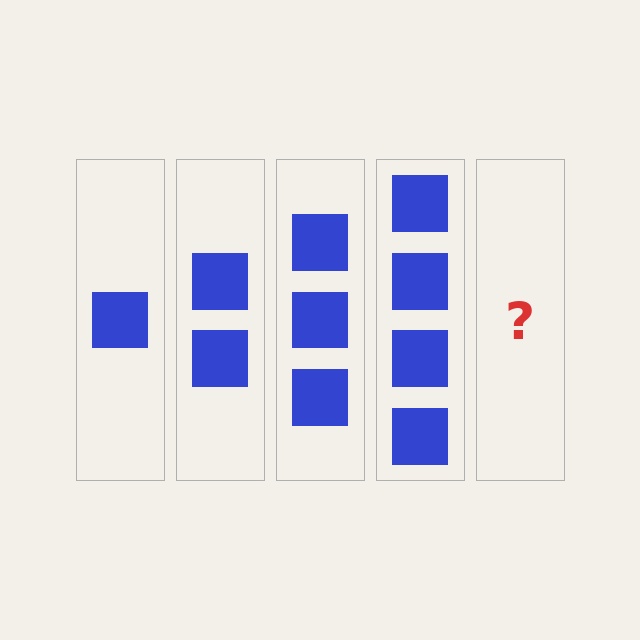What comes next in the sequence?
The next element should be 5 squares.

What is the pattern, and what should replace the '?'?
The pattern is that each step adds one more square. The '?' should be 5 squares.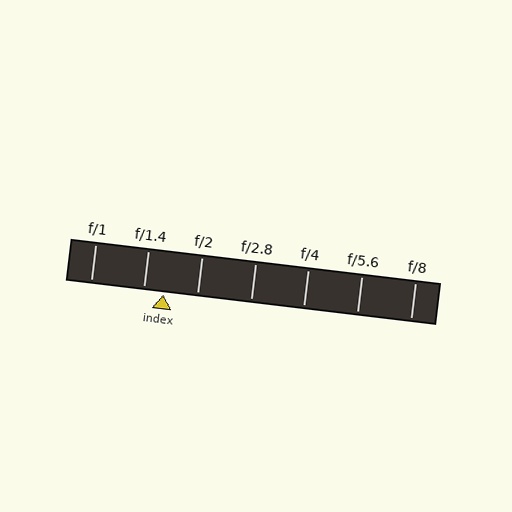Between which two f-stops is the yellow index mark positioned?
The index mark is between f/1.4 and f/2.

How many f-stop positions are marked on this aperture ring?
There are 7 f-stop positions marked.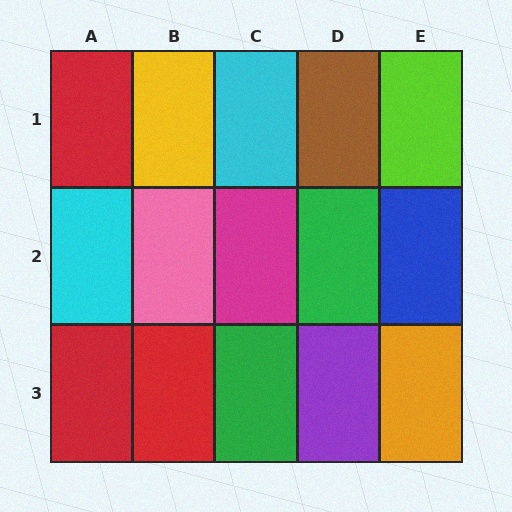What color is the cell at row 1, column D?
Brown.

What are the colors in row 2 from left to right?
Cyan, pink, magenta, green, blue.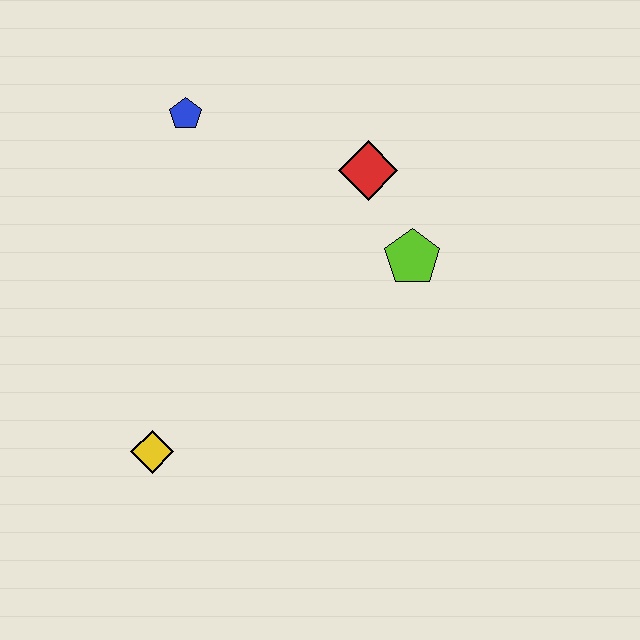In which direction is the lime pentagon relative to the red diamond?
The lime pentagon is below the red diamond.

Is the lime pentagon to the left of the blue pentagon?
No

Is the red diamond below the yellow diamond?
No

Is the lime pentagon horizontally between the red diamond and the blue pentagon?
No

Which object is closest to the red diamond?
The lime pentagon is closest to the red diamond.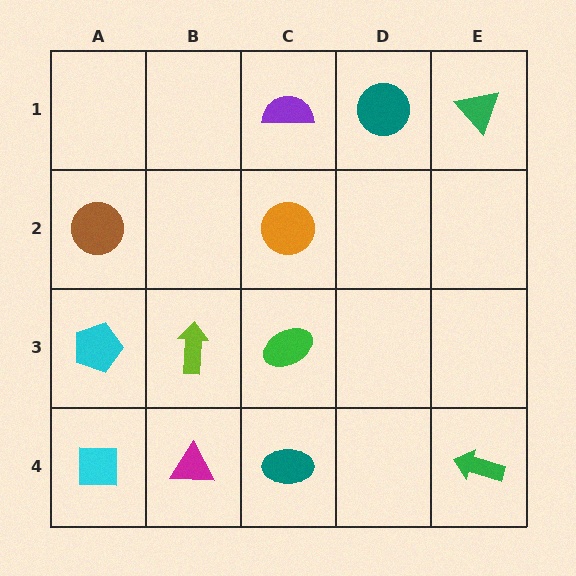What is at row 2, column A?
A brown circle.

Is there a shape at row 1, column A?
No, that cell is empty.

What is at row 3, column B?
A lime arrow.